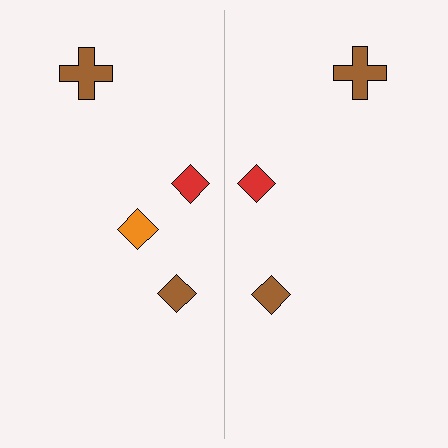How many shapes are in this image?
There are 7 shapes in this image.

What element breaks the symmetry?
A orange diamond is missing from the right side.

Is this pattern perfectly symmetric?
No, the pattern is not perfectly symmetric. A orange diamond is missing from the right side.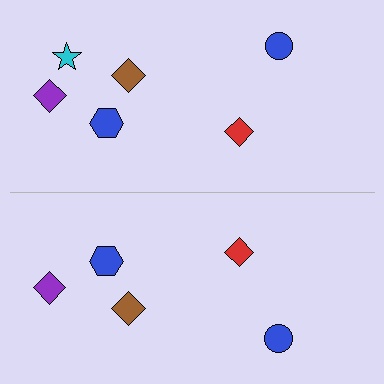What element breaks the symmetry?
A cyan star is missing from the bottom side.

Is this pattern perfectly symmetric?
No, the pattern is not perfectly symmetric. A cyan star is missing from the bottom side.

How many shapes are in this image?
There are 11 shapes in this image.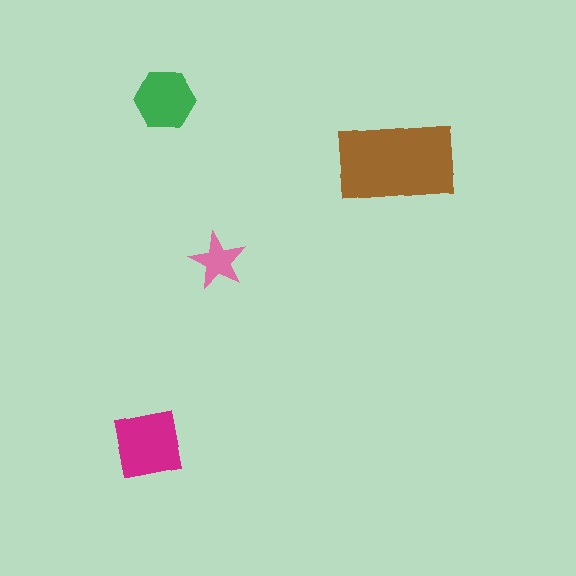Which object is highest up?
The green hexagon is topmost.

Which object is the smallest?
The pink star.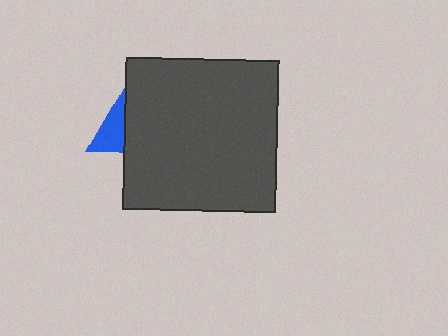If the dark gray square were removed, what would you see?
You would see the complete blue triangle.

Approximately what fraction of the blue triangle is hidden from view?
Roughly 68% of the blue triangle is hidden behind the dark gray square.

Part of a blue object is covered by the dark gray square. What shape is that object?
It is a triangle.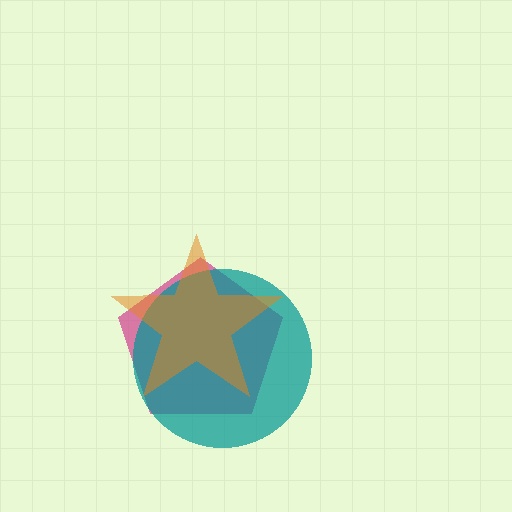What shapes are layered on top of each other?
The layered shapes are: a magenta pentagon, a teal circle, an orange star.